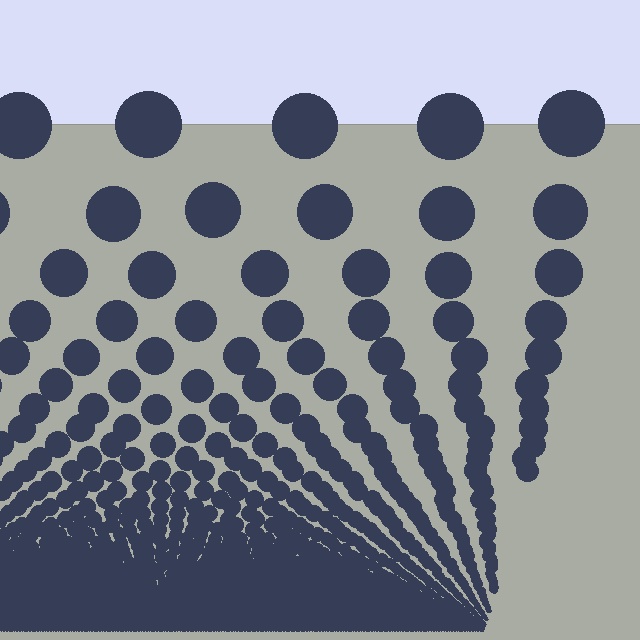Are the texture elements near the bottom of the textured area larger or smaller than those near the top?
Smaller. The gradient is inverted — elements near the bottom are smaller and denser.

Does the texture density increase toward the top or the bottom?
Density increases toward the bottom.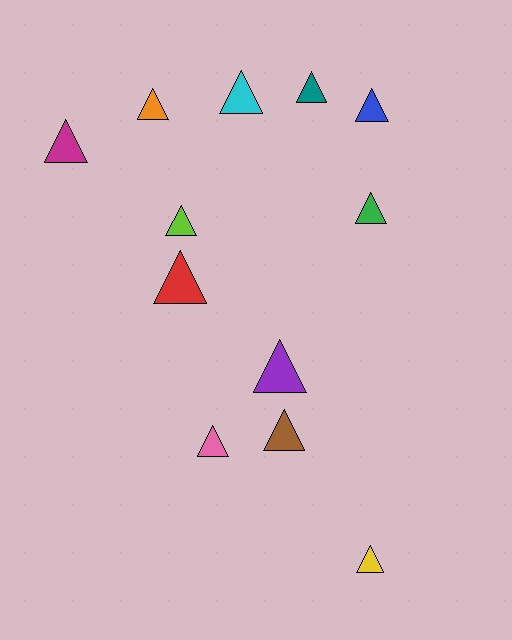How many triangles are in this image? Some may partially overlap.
There are 12 triangles.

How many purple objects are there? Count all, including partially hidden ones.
There is 1 purple object.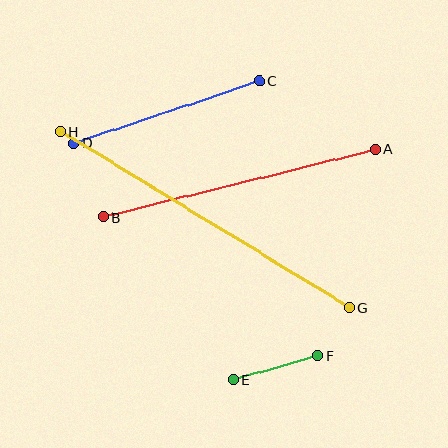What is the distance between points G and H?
The distance is approximately 338 pixels.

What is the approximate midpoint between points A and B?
The midpoint is at approximately (239, 183) pixels.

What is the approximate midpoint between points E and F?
The midpoint is at approximately (275, 368) pixels.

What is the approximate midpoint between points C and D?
The midpoint is at approximately (166, 112) pixels.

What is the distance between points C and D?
The distance is approximately 196 pixels.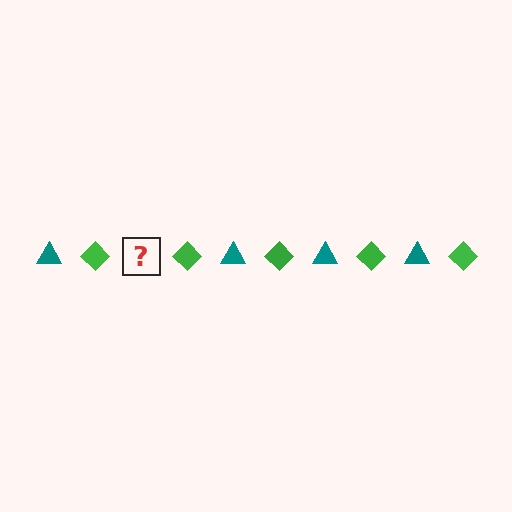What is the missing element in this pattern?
The missing element is a teal triangle.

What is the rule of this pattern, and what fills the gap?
The rule is that the pattern alternates between teal triangle and green diamond. The gap should be filled with a teal triangle.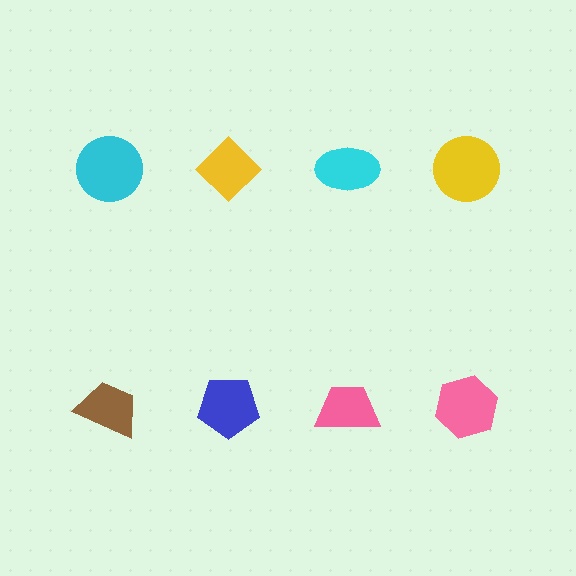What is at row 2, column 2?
A blue pentagon.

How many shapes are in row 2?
4 shapes.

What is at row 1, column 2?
A yellow diamond.